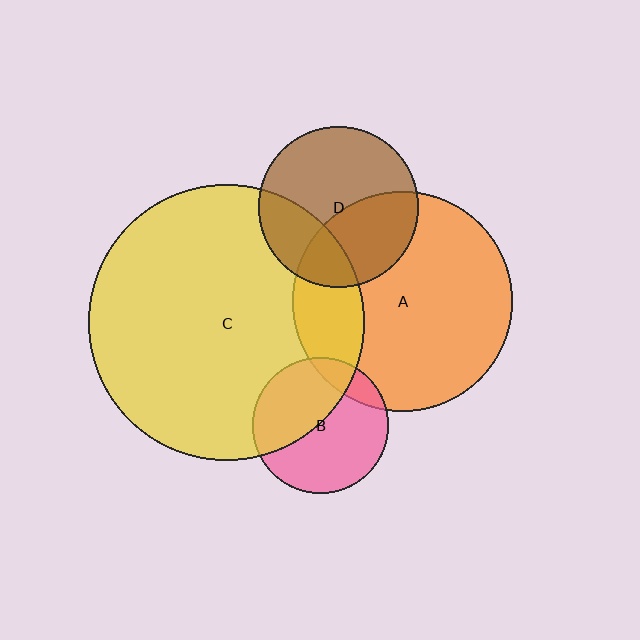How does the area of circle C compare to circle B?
Approximately 4.1 times.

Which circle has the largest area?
Circle C (yellow).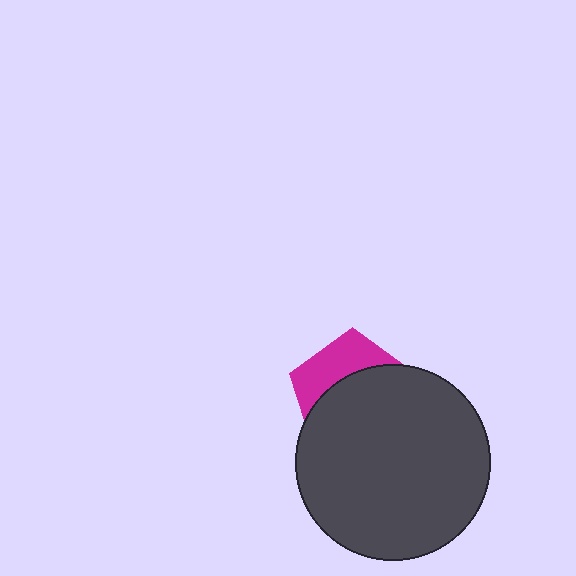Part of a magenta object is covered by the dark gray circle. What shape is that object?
It is a pentagon.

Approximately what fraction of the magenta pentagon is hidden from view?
Roughly 65% of the magenta pentagon is hidden behind the dark gray circle.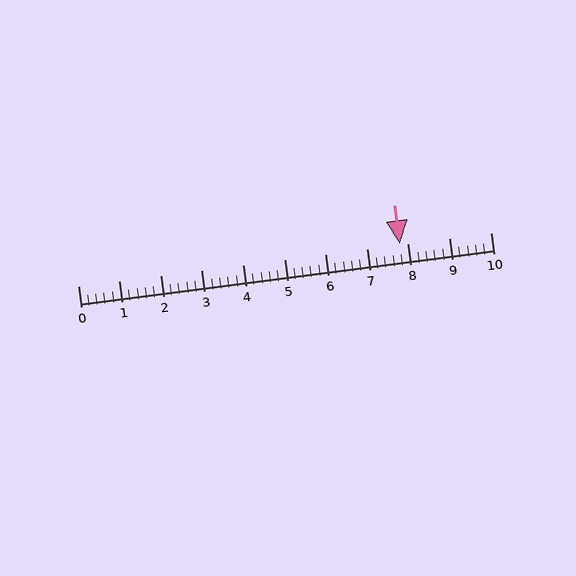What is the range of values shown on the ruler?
The ruler shows values from 0 to 10.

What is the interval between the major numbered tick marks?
The major tick marks are spaced 1 units apart.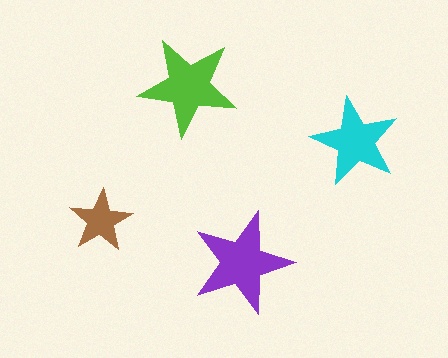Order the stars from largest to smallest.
the purple one, the lime one, the cyan one, the brown one.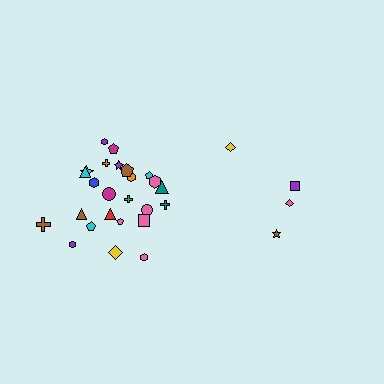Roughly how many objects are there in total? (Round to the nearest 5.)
Roughly 30 objects in total.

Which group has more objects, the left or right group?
The left group.